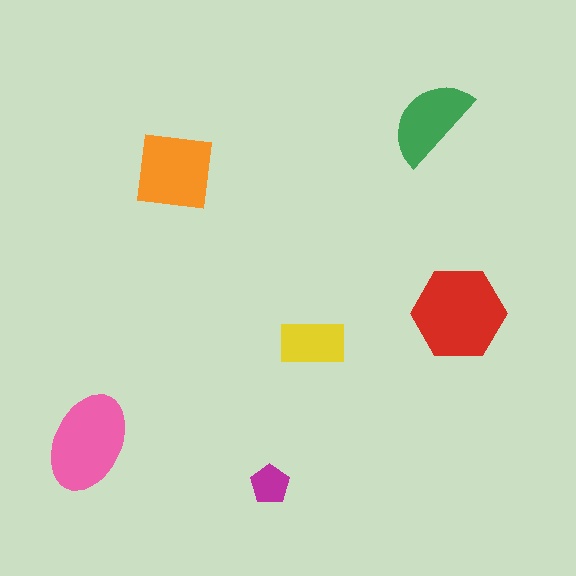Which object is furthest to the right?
The red hexagon is rightmost.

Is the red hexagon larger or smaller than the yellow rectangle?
Larger.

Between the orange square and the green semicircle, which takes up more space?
The orange square.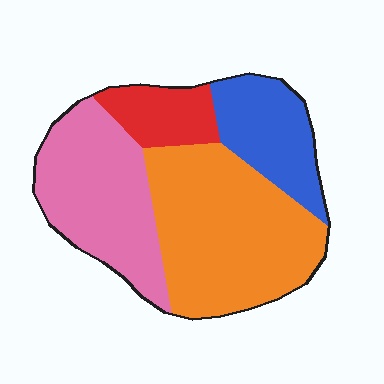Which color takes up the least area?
Red, at roughly 10%.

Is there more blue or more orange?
Orange.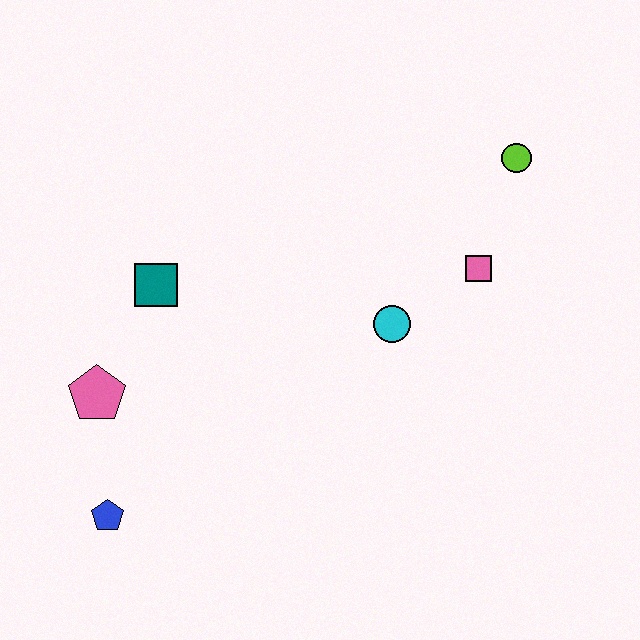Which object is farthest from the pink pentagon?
The lime circle is farthest from the pink pentagon.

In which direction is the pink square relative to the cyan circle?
The pink square is to the right of the cyan circle.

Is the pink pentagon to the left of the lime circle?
Yes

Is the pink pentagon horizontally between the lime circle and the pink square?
No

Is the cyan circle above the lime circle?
No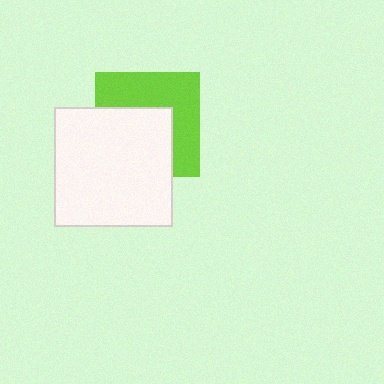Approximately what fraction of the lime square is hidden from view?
Roughly 50% of the lime square is hidden behind the white square.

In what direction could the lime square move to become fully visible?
The lime square could move toward the upper-right. That would shift it out from behind the white square entirely.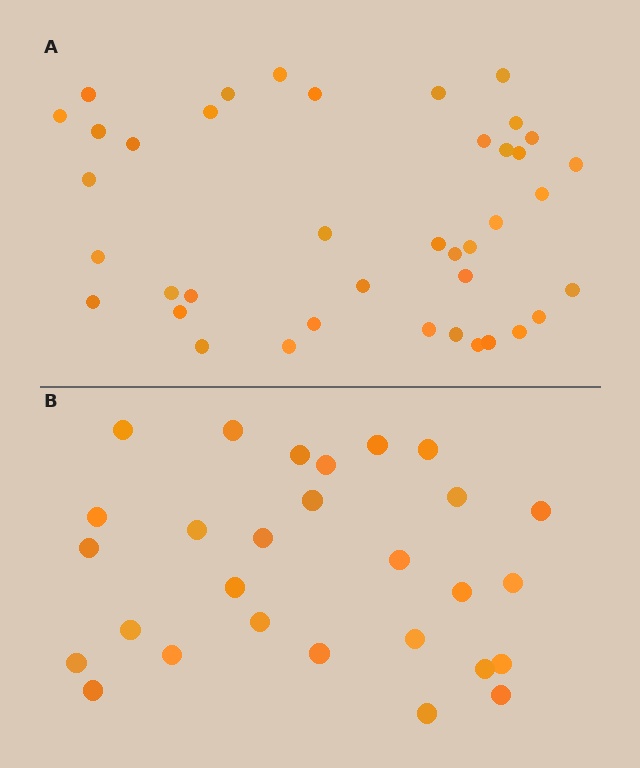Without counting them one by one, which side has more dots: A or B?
Region A (the top region) has more dots.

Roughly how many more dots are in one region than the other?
Region A has roughly 12 or so more dots than region B.